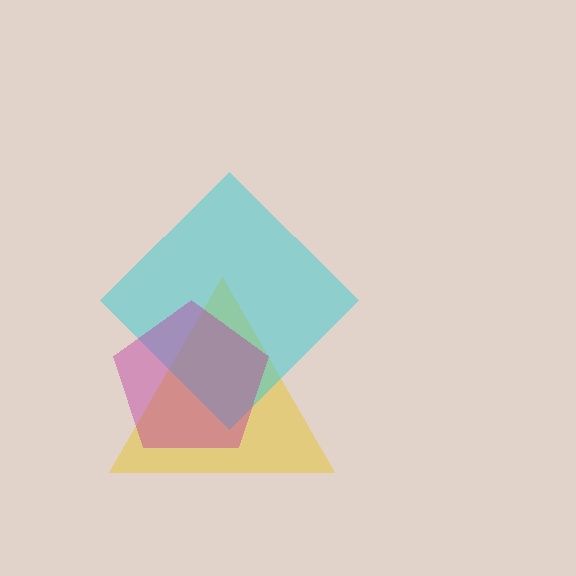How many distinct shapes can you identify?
There are 3 distinct shapes: a yellow triangle, a cyan diamond, a magenta pentagon.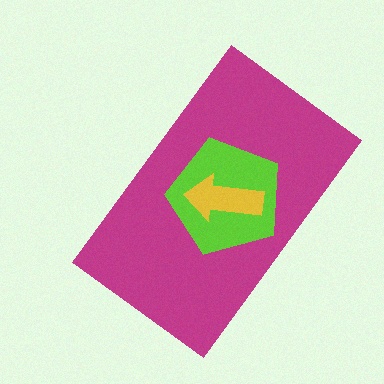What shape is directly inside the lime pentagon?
The yellow arrow.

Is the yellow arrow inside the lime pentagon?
Yes.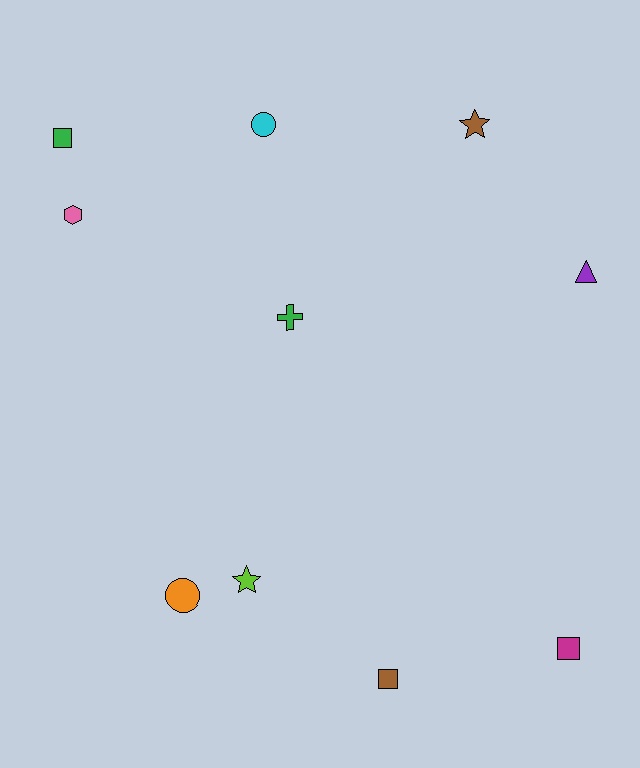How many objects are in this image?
There are 10 objects.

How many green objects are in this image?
There are 2 green objects.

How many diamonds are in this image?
There are no diamonds.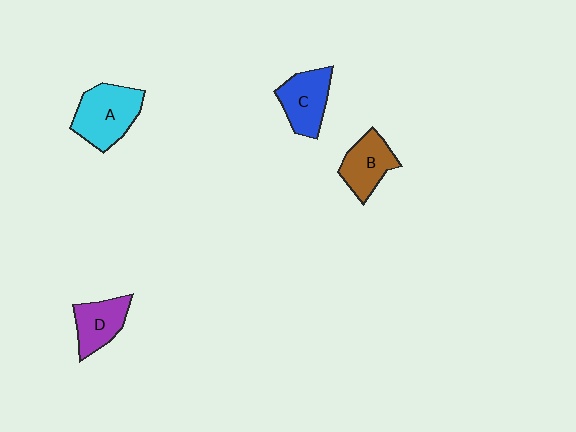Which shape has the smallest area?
Shape D (purple).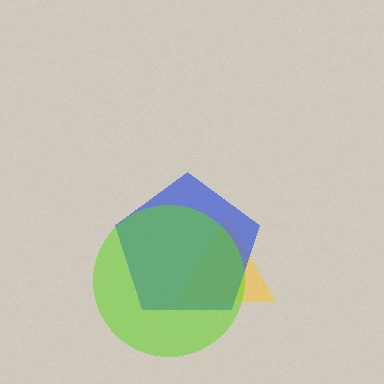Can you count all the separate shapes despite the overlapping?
Yes, there are 3 separate shapes.